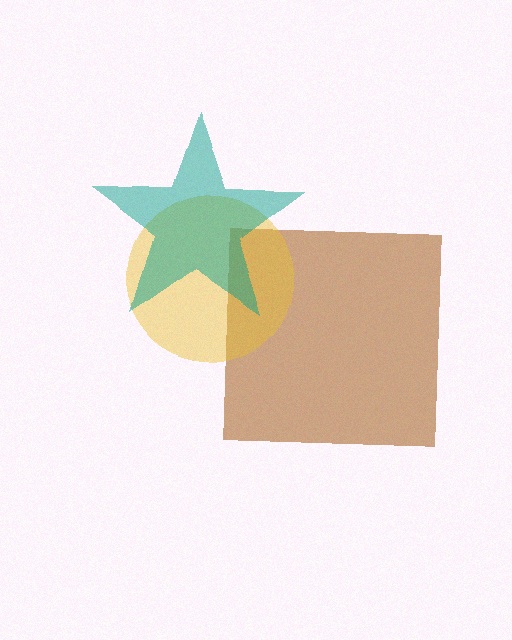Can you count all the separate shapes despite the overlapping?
Yes, there are 3 separate shapes.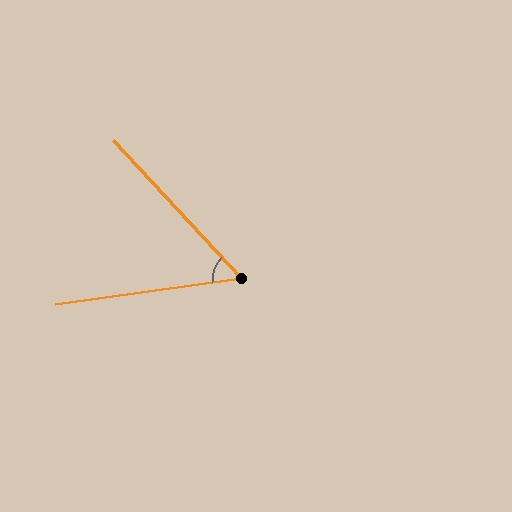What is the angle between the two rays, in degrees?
Approximately 55 degrees.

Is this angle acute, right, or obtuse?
It is acute.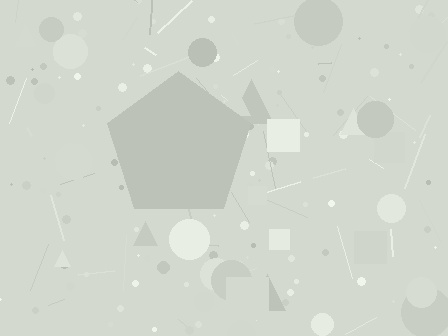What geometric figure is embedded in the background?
A pentagon is embedded in the background.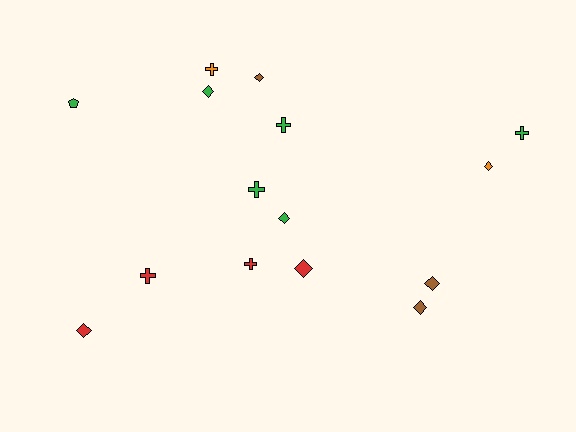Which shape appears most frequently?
Diamond, with 8 objects.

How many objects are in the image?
There are 15 objects.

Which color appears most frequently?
Green, with 6 objects.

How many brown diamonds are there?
There are 3 brown diamonds.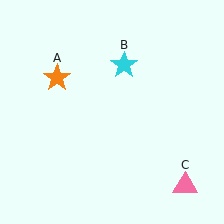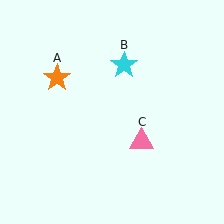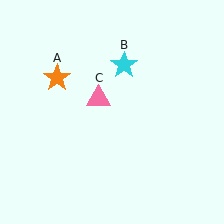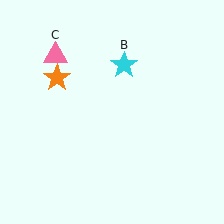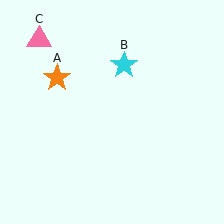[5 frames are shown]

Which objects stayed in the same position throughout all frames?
Orange star (object A) and cyan star (object B) remained stationary.